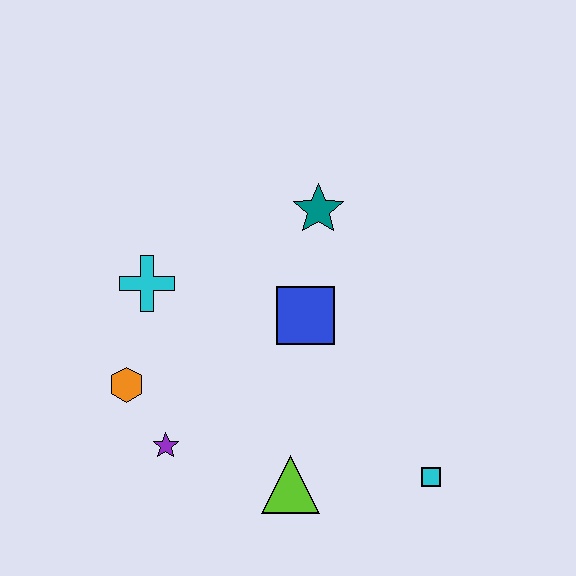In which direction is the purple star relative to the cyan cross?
The purple star is below the cyan cross.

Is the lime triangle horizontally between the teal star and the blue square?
No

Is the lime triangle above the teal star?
No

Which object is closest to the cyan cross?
The orange hexagon is closest to the cyan cross.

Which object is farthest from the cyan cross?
The cyan square is farthest from the cyan cross.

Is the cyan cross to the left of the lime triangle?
Yes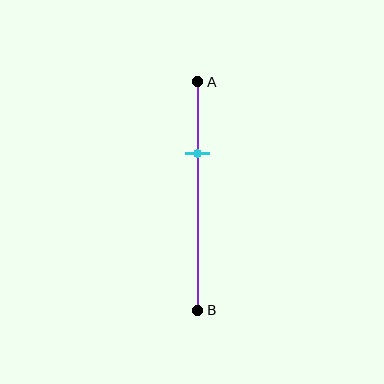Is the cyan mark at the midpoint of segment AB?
No, the mark is at about 30% from A, not at the 50% midpoint.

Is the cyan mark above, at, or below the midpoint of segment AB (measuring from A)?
The cyan mark is above the midpoint of segment AB.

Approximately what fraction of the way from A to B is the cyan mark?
The cyan mark is approximately 30% of the way from A to B.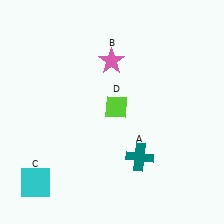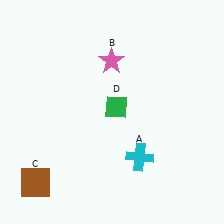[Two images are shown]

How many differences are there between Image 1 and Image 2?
There are 3 differences between the two images.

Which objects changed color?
A changed from teal to cyan. C changed from cyan to brown. D changed from lime to green.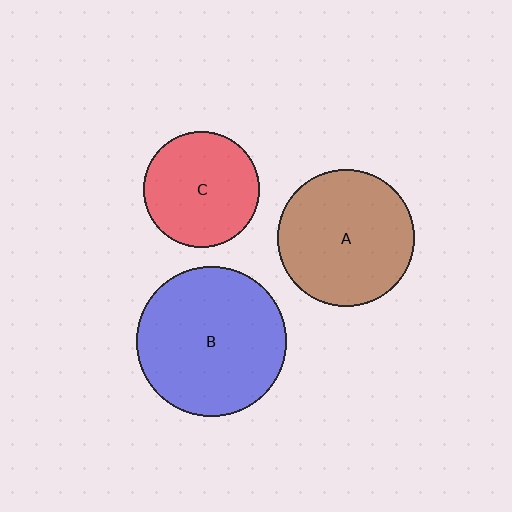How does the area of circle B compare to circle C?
Approximately 1.7 times.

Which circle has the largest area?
Circle B (blue).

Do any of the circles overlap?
No, none of the circles overlap.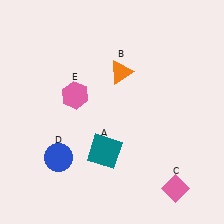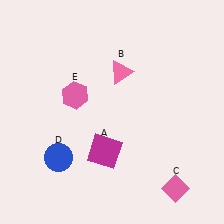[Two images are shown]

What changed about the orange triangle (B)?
In Image 1, B is orange. In Image 2, it changed to pink.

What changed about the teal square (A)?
In Image 1, A is teal. In Image 2, it changed to magenta.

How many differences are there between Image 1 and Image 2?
There are 2 differences between the two images.